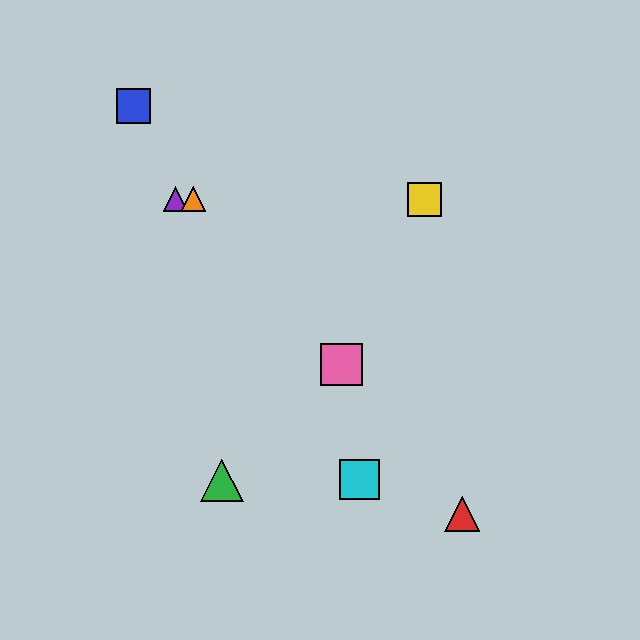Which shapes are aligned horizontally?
The yellow square, the purple triangle, the orange triangle are aligned horizontally.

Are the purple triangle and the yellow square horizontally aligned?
Yes, both are at y≈199.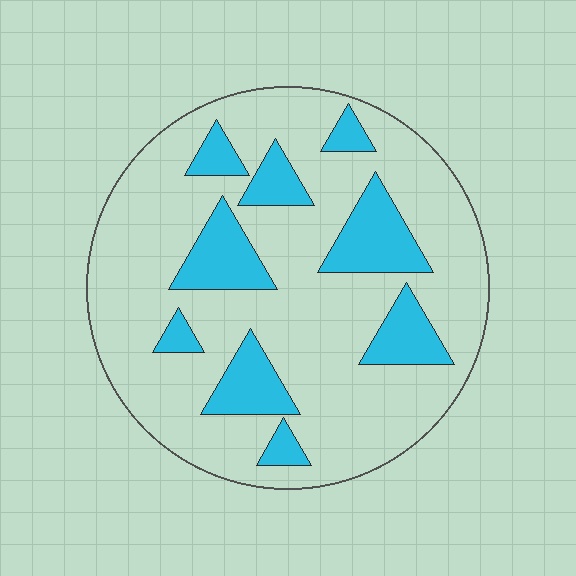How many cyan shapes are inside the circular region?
9.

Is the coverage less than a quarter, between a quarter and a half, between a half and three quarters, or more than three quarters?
Less than a quarter.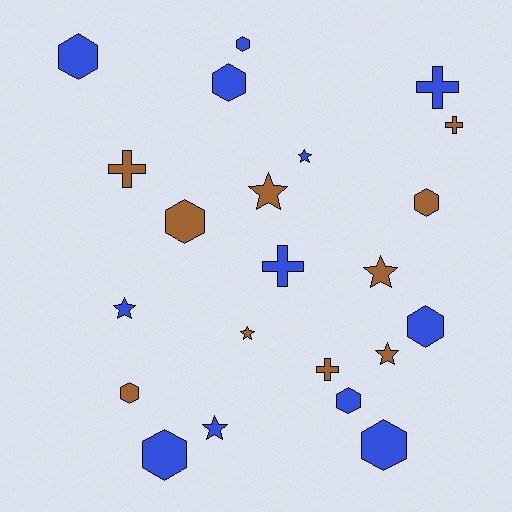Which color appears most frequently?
Blue, with 12 objects.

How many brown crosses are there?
There are 3 brown crosses.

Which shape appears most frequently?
Hexagon, with 10 objects.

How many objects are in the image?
There are 22 objects.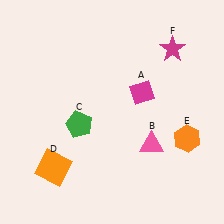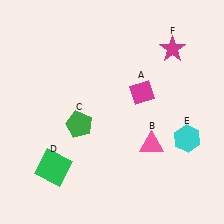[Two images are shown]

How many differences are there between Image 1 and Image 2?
There are 2 differences between the two images.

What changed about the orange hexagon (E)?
In Image 1, E is orange. In Image 2, it changed to cyan.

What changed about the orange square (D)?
In Image 1, D is orange. In Image 2, it changed to green.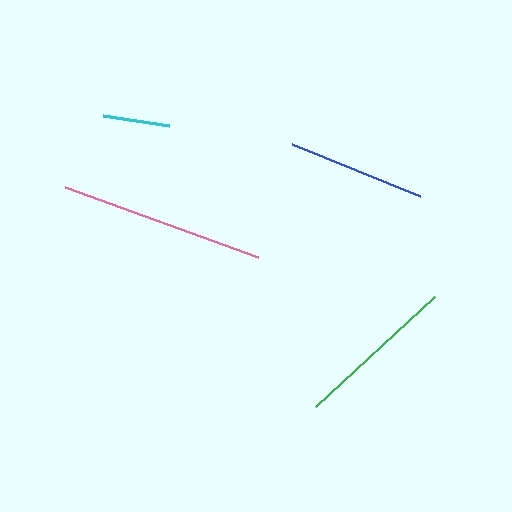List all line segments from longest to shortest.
From longest to shortest: pink, green, blue, cyan.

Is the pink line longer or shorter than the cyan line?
The pink line is longer than the cyan line.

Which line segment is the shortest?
The cyan line is the shortest at approximately 68 pixels.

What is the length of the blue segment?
The blue segment is approximately 138 pixels long.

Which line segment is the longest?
The pink line is the longest at approximately 205 pixels.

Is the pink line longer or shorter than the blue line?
The pink line is longer than the blue line.